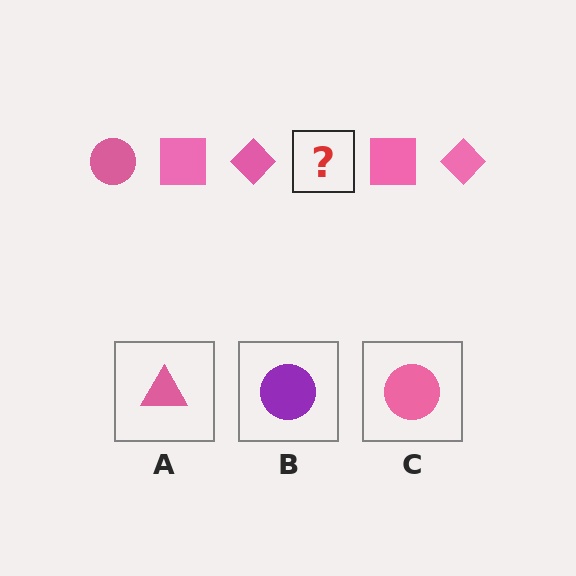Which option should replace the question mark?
Option C.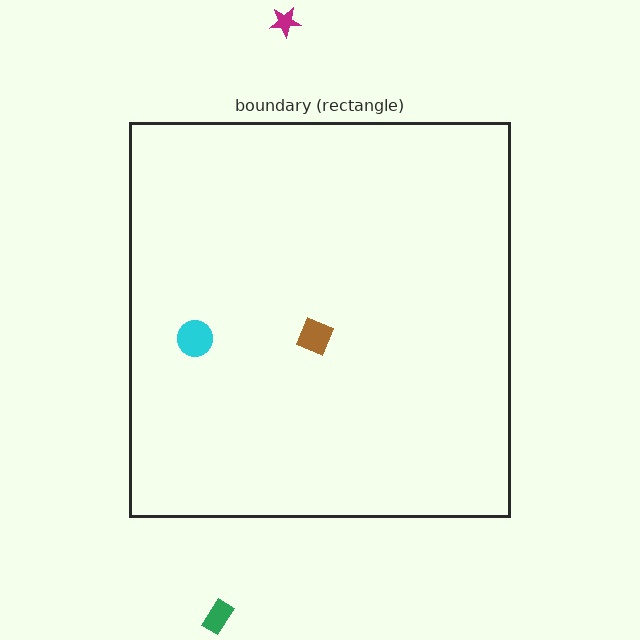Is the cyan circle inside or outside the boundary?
Inside.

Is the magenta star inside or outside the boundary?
Outside.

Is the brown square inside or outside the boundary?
Inside.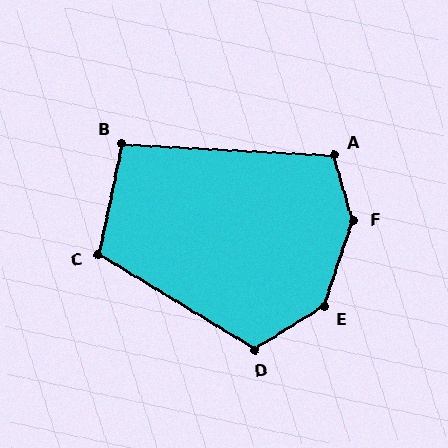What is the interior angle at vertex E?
Approximately 141 degrees (obtuse).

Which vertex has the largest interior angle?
F, at approximately 144 degrees.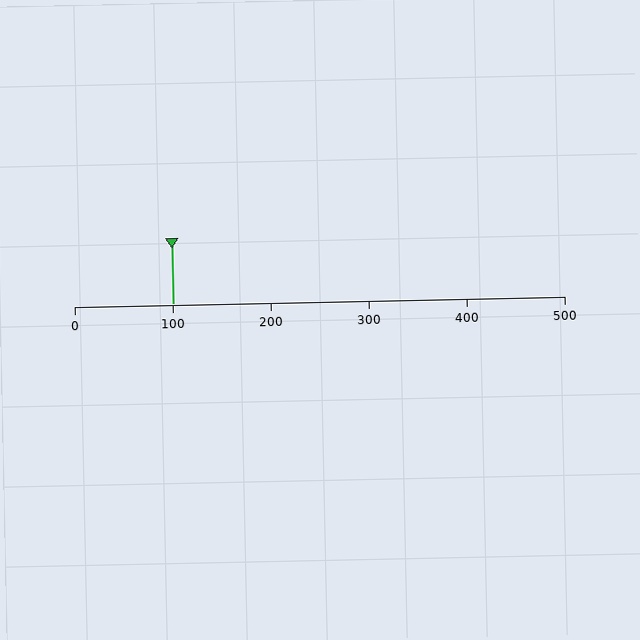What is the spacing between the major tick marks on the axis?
The major ticks are spaced 100 apart.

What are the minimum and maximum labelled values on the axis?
The axis runs from 0 to 500.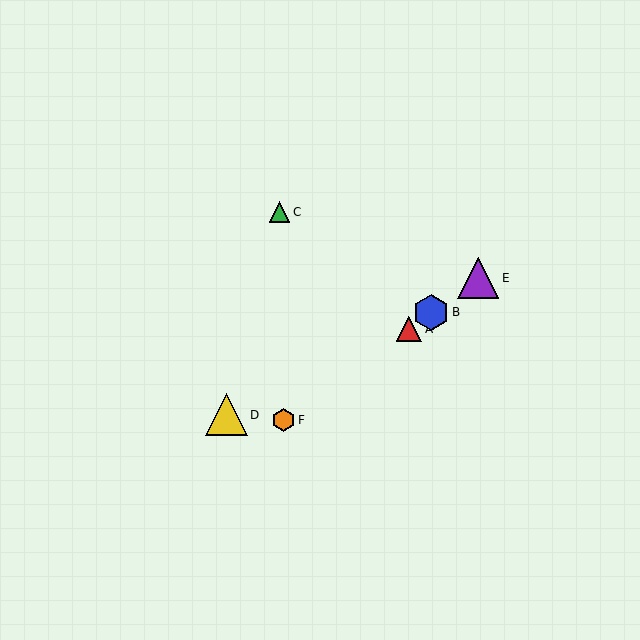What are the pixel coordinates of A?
Object A is at (409, 329).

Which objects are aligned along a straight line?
Objects A, B, E, F are aligned along a straight line.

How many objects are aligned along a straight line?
4 objects (A, B, E, F) are aligned along a straight line.